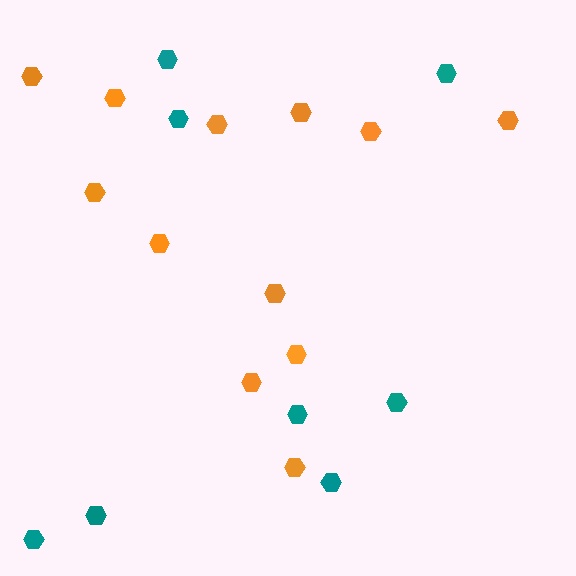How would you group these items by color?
There are 2 groups: one group of teal hexagons (8) and one group of orange hexagons (12).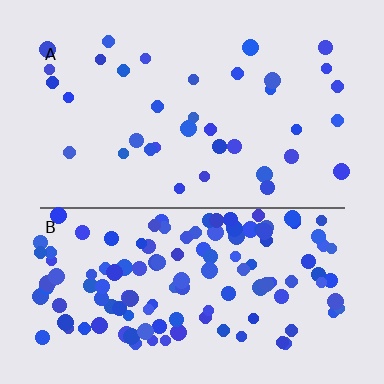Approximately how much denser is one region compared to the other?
Approximately 3.5× — region B over region A.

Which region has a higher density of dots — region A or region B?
B (the bottom).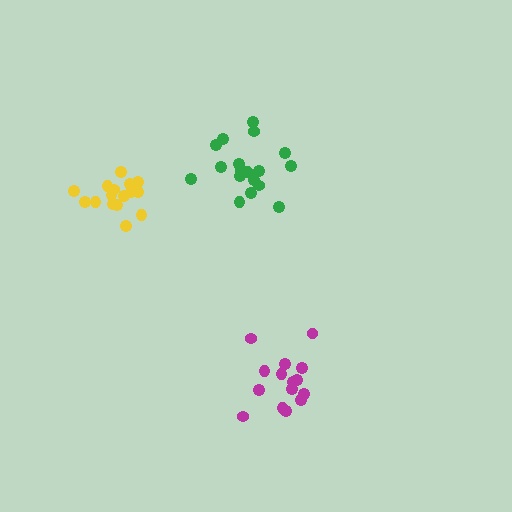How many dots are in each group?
Group 1: 16 dots, Group 2: 15 dots, Group 3: 19 dots (50 total).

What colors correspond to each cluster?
The clusters are colored: yellow, magenta, green.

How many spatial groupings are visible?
There are 3 spatial groupings.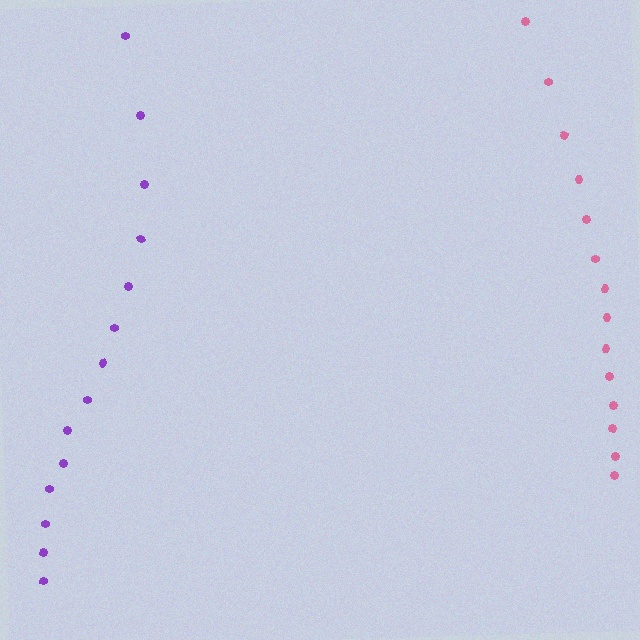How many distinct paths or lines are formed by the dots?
There are 2 distinct paths.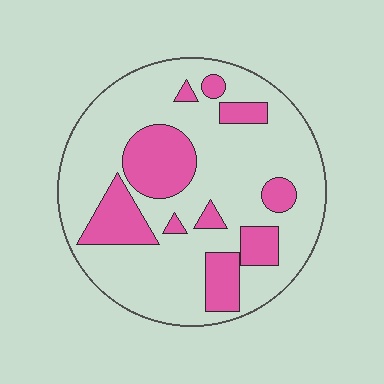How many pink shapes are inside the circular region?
10.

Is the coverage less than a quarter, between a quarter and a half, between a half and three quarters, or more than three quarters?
Between a quarter and a half.